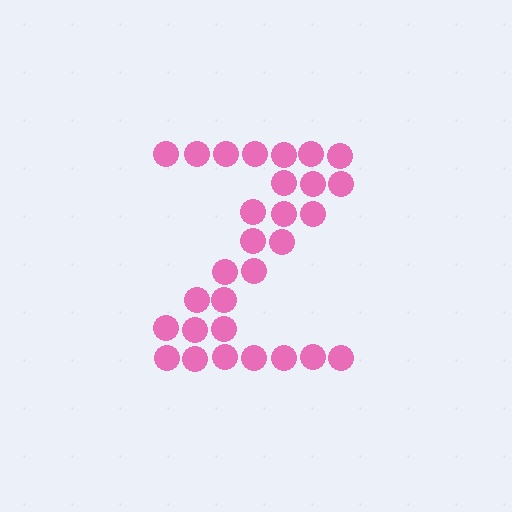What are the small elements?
The small elements are circles.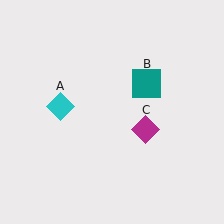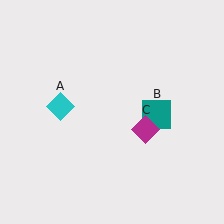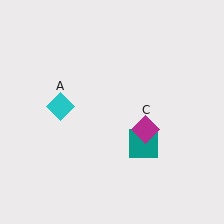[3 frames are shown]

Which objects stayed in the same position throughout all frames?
Cyan diamond (object A) and magenta diamond (object C) remained stationary.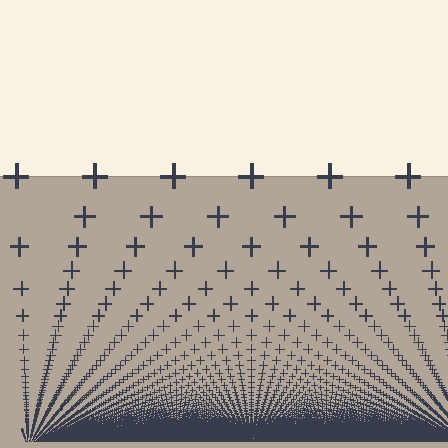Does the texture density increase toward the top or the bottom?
Density increases toward the bottom.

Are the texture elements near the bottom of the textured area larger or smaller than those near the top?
Smaller. The gradient is inverted — elements near the bottom are smaller and denser.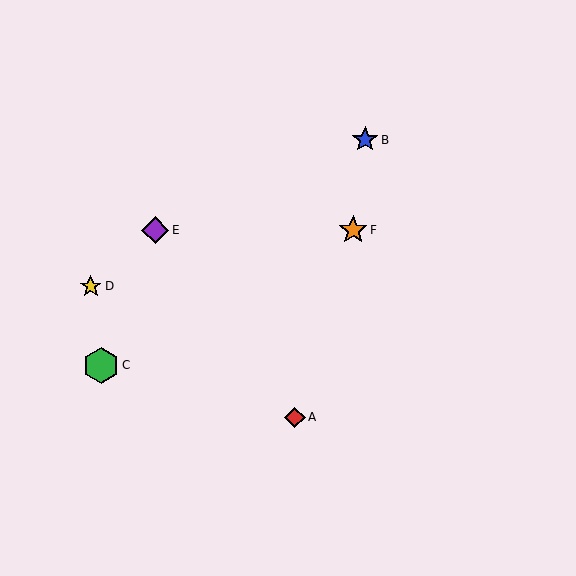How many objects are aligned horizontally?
2 objects (E, F) are aligned horizontally.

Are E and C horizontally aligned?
No, E is at y≈230 and C is at y≈365.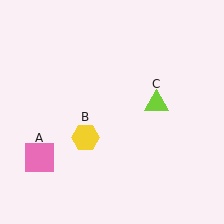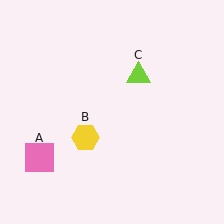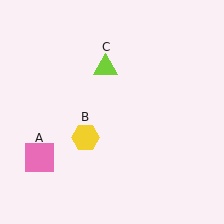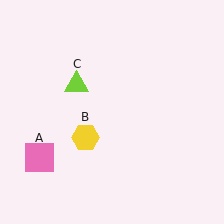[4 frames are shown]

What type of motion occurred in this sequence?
The lime triangle (object C) rotated counterclockwise around the center of the scene.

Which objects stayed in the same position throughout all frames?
Pink square (object A) and yellow hexagon (object B) remained stationary.